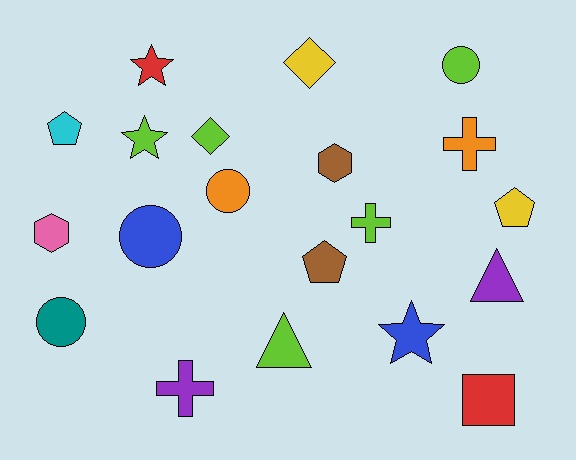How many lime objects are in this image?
There are 5 lime objects.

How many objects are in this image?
There are 20 objects.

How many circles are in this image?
There are 4 circles.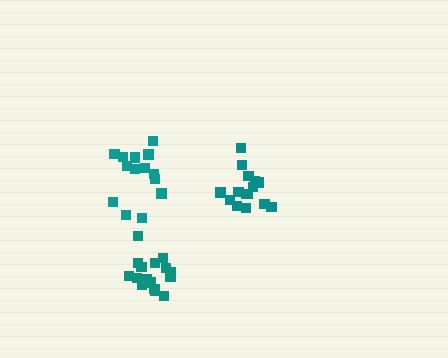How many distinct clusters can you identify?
There are 3 distinct clusters.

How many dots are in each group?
Group 1: 15 dots, Group 2: 17 dots, Group 3: 14 dots (46 total).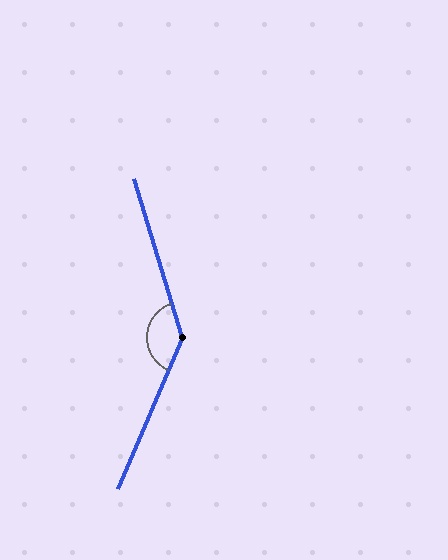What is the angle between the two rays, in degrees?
Approximately 140 degrees.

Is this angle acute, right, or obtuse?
It is obtuse.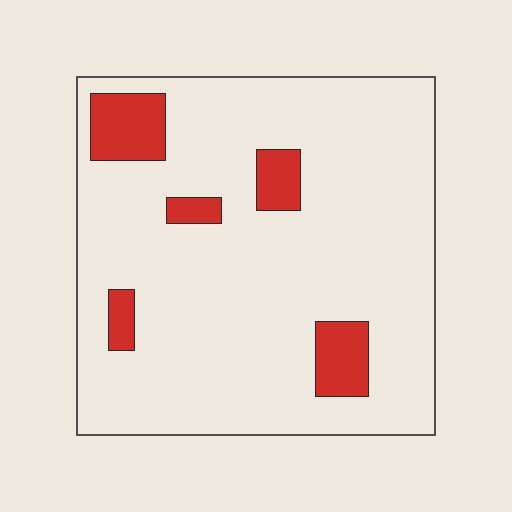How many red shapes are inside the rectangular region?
5.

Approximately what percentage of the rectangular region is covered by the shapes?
Approximately 10%.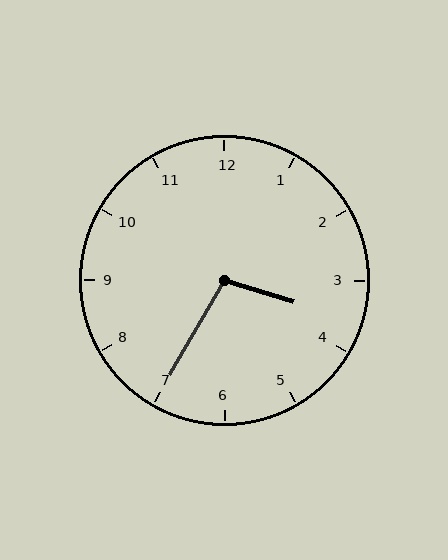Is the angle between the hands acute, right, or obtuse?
It is obtuse.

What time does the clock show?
3:35.